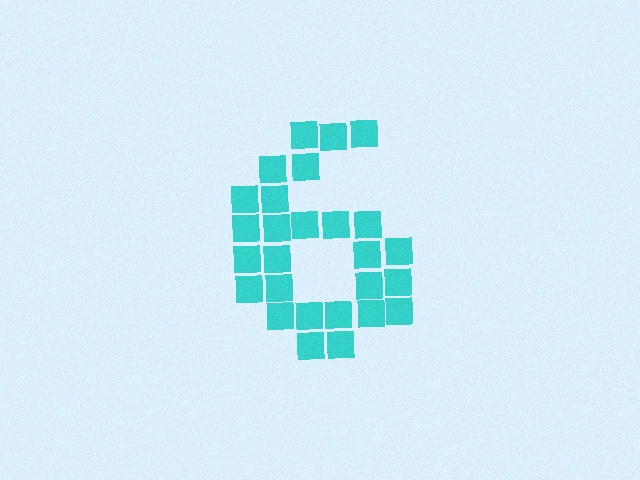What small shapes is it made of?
It is made of small squares.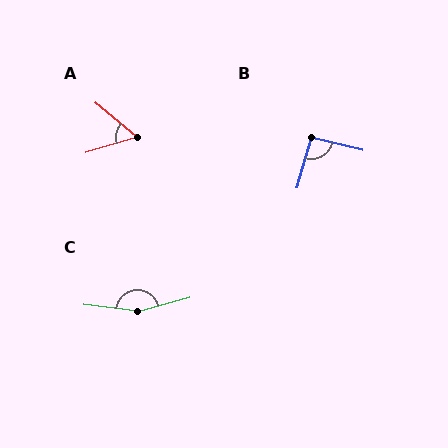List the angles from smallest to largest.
A (57°), B (93°), C (157°).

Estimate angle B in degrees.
Approximately 93 degrees.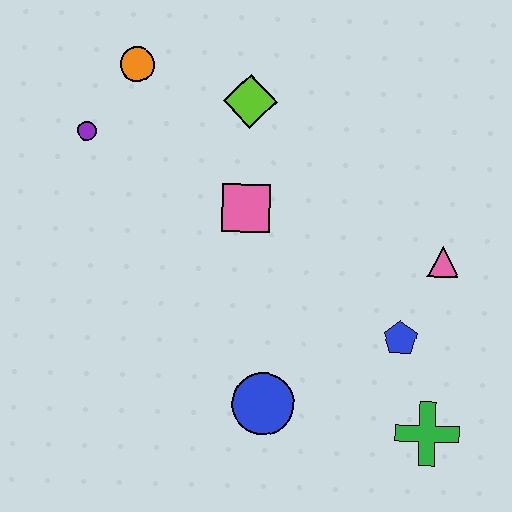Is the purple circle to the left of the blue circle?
Yes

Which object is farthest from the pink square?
The green cross is farthest from the pink square.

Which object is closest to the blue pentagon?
The pink triangle is closest to the blue pentagon.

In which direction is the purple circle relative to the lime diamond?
The purple circle is to the left of the lime diamond.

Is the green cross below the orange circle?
Yes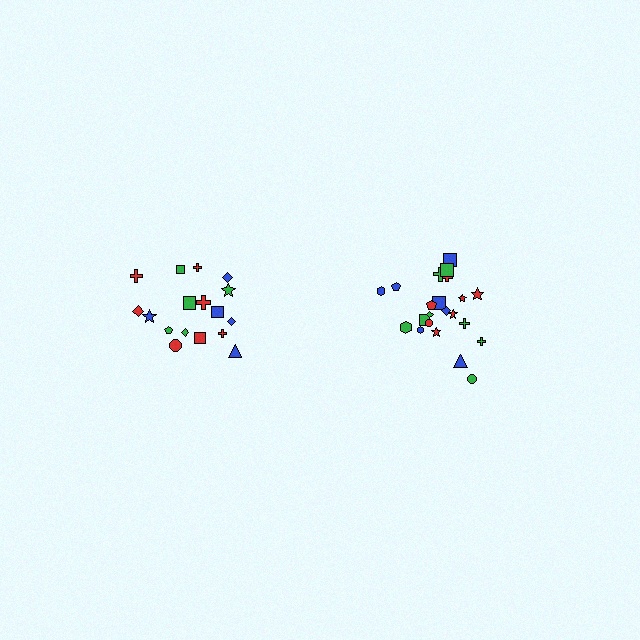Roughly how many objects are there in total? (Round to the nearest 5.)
Roughly 40 objects in total.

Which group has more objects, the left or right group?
The right group.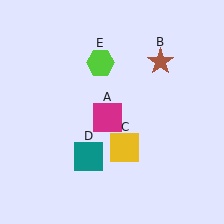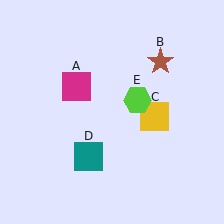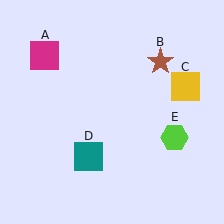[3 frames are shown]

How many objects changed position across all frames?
3 objects changed position: magenta square (object A), yellow square (object C), lime hexagon (object E).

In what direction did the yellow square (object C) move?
The yellow square (object C) moved up and to the right.